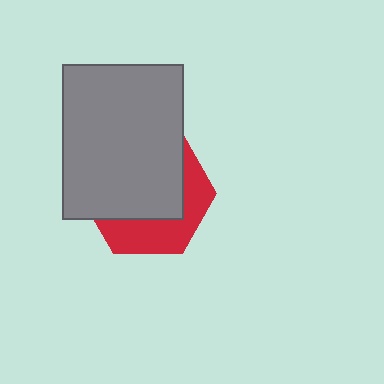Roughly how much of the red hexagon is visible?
A small part of it is visible (roughly 38%).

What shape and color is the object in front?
The object in front is a gray rectangle.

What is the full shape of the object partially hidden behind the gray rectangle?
The partially hidden object is a red hexagon.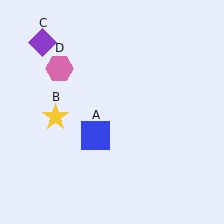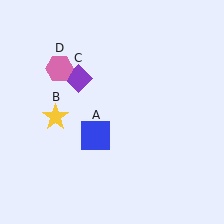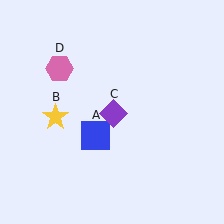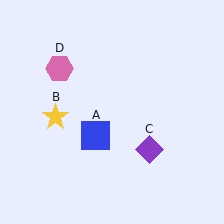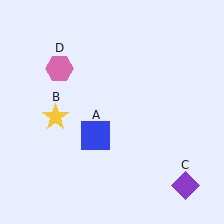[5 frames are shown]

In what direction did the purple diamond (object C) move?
The purple diamond (object C) moved down and to the right.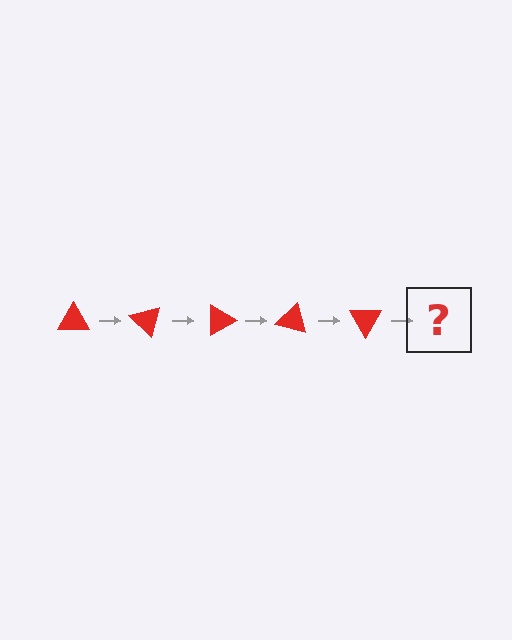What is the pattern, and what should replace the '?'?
The pattern is that the triangle rotates 45 degrees each step. The '?' should be a red triangle rotated 225 degrees.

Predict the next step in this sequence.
The next step is a red triangle rotated 225 degrees.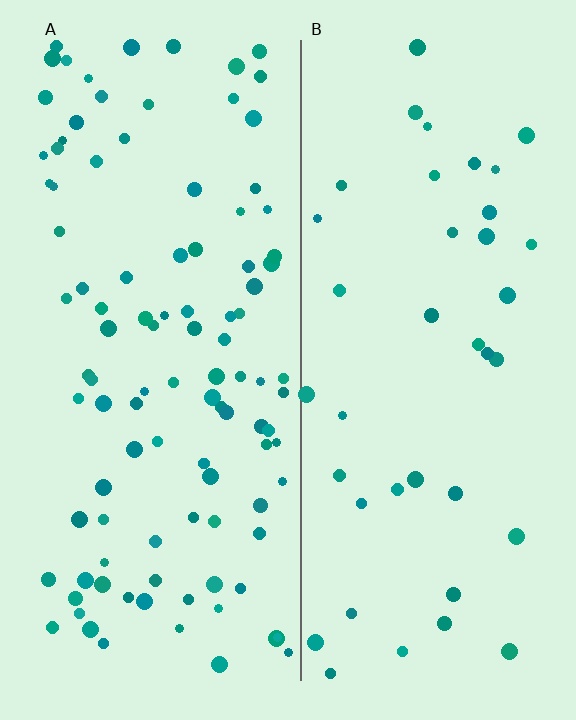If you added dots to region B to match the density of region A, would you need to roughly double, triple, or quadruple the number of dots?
Approximately triple.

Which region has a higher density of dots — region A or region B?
A (the left).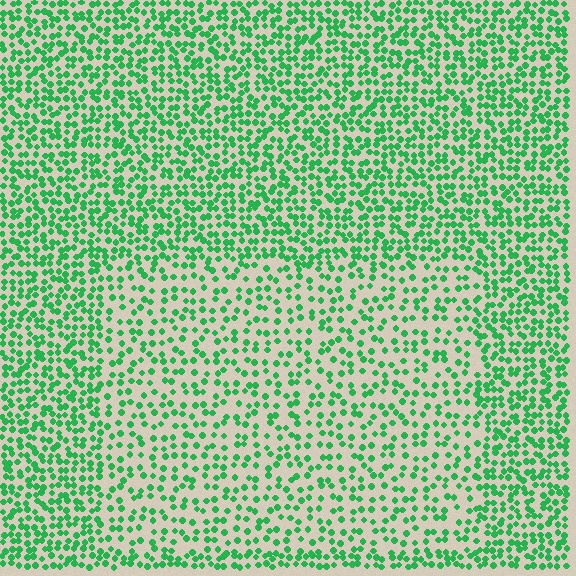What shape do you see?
I see a rectangle.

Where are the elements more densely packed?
The elements are more densely packed outside the rectangle boundary.